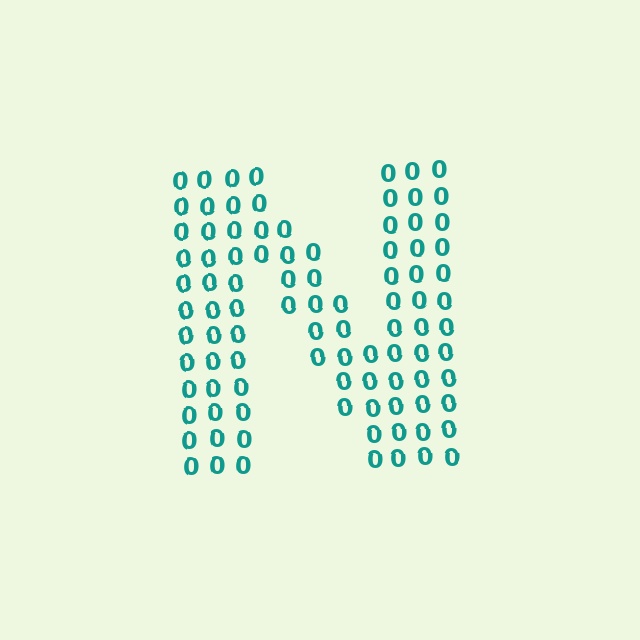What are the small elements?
The small elements are digit 0's.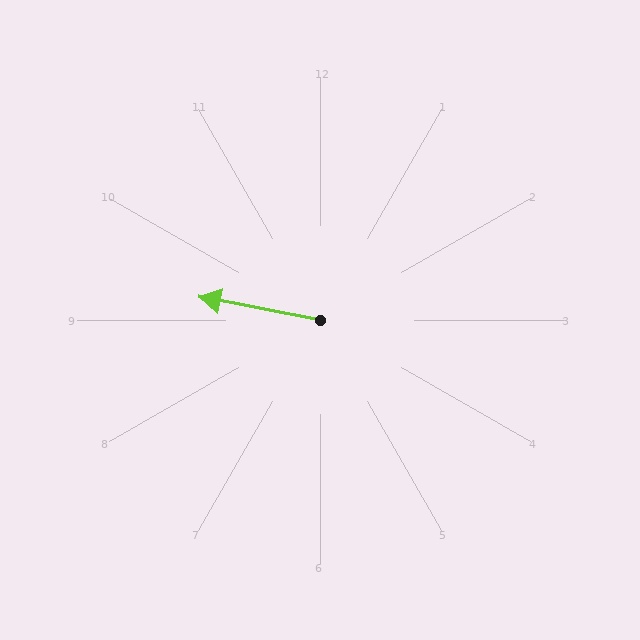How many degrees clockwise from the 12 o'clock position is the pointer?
Approximately 281 degrees.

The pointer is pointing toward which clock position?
Roughly 9 o'clock.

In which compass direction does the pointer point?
West.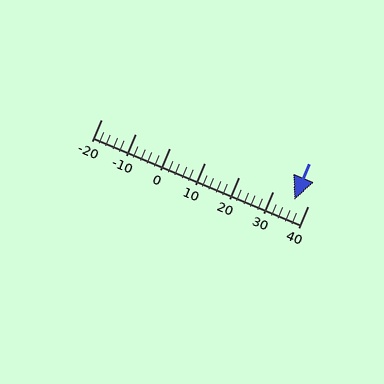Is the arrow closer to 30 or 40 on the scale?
The arrow is closer to 40.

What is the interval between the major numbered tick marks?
The major tick marks are spaced 10 units apart.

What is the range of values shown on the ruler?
The ruler shows values from -20 to 40.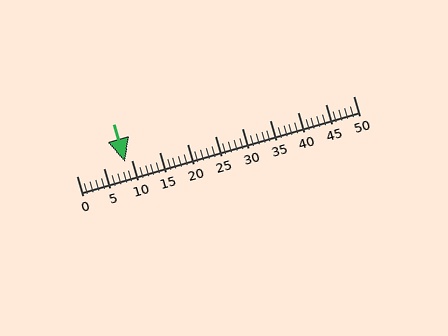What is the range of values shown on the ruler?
The ruler shows values from 0 to 50.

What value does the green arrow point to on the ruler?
The green arrow points to approximately 9.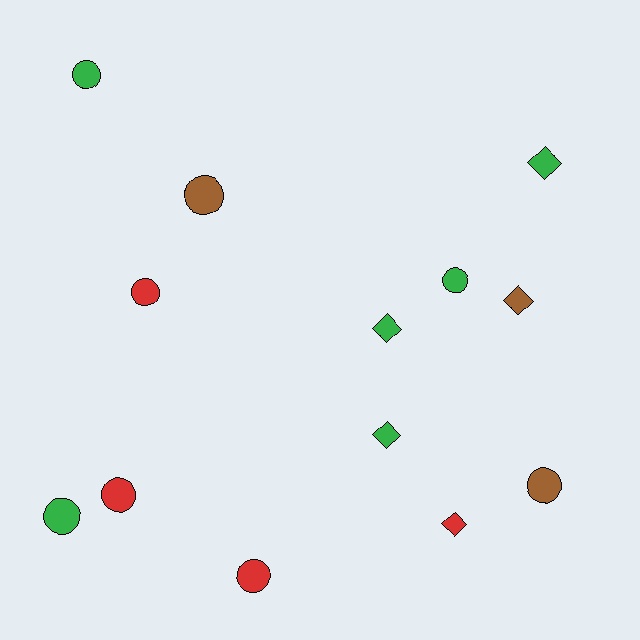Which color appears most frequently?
Green, with 6 objects.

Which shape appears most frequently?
Circle, with 8 objects.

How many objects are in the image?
There are 13 objects.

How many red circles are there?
There are 3 red circles.